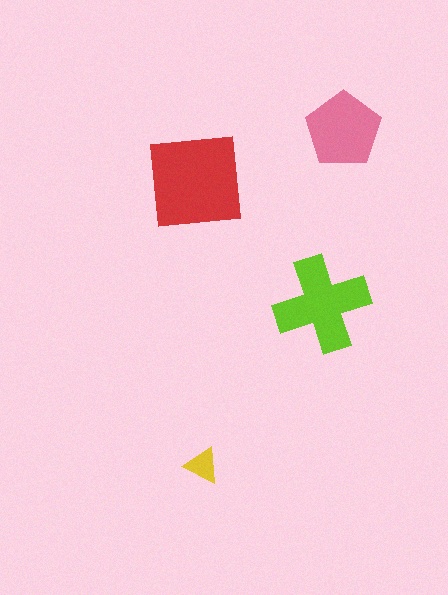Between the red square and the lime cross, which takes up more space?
The red square.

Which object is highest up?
The pink pentagon is topmost.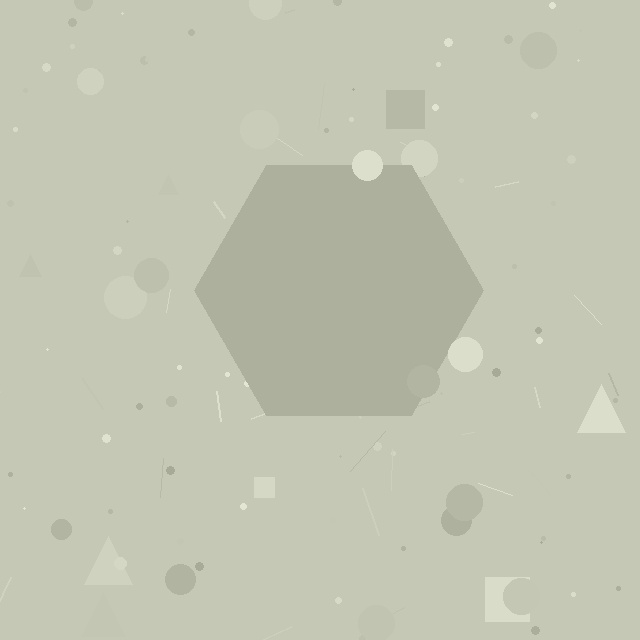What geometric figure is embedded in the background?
A hexagon is embedded in the background.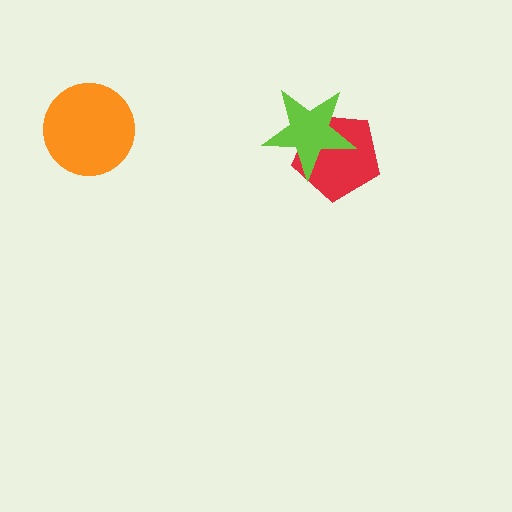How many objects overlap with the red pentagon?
1 object overlaps with the red pentagon.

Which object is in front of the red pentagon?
The lime star is in front of the red pentagon.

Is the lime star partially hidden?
No, no other shape covers it.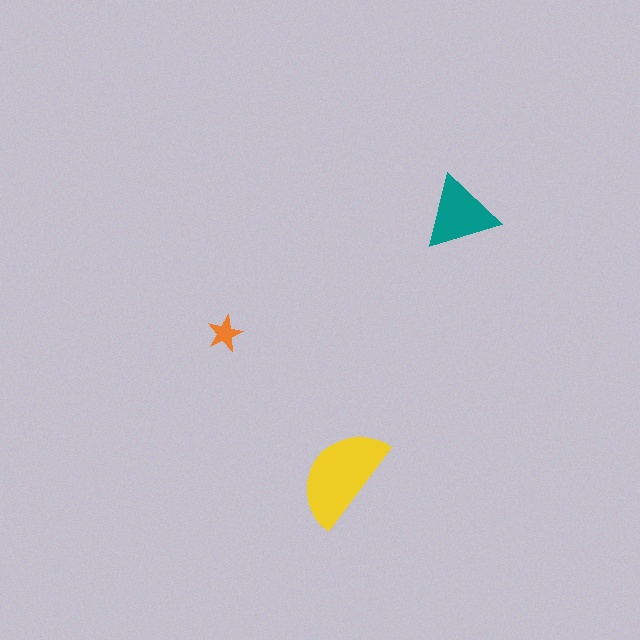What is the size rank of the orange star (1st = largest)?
3rd.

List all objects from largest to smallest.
The yellow semicircle, the teal triangle, the orange star.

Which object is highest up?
The teal triangle is topmost.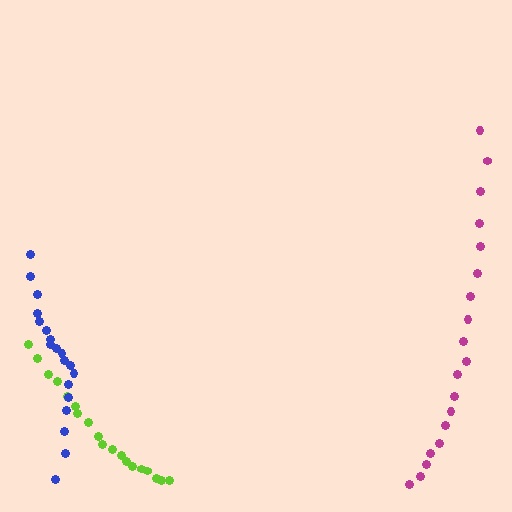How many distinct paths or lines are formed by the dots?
There are 3 distinct paths.